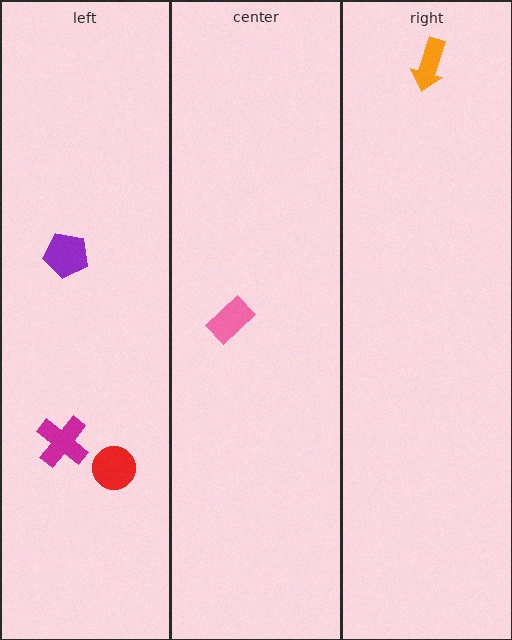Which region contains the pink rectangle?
The center region.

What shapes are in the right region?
The orange arrow.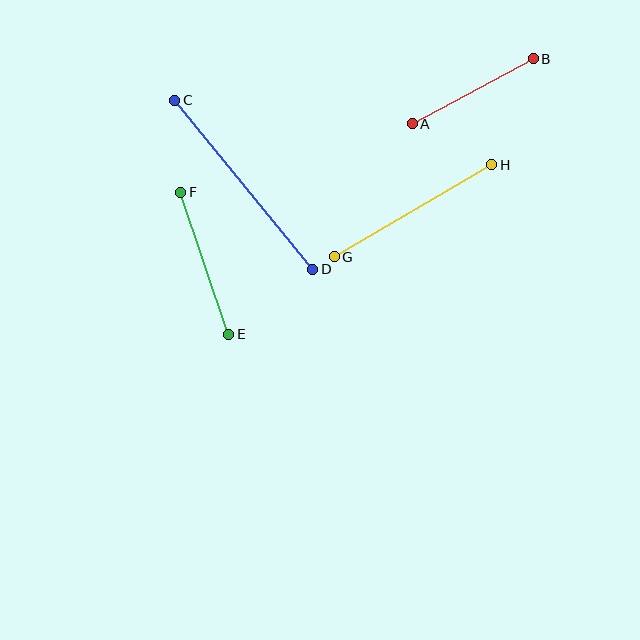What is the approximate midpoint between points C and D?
The midpoint is at approximately (244, 185) pixels.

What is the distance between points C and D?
The distance is approximately 218 pixels.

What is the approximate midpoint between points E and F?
The midpoint is at approximately (205, 263) pixels.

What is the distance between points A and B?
The distance is approximately 137 pixels.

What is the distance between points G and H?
The distance is approximately 182 pixels.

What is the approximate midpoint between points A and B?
The midpoint is at approximately (473, 91) pixels.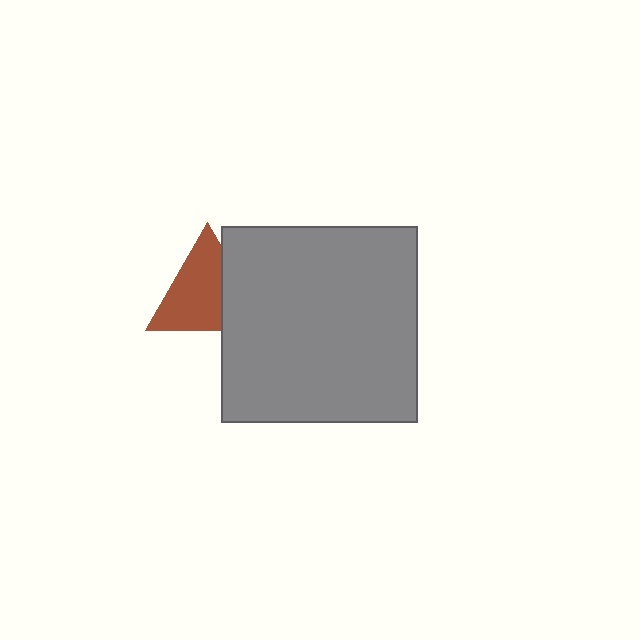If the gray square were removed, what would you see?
You would see the complete brown triangle.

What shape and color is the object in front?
The object in front is a gray square.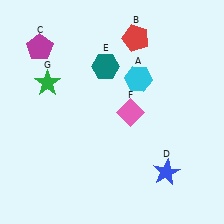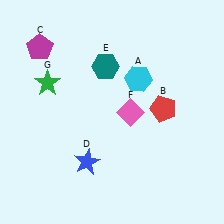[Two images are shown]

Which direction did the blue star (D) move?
The blue star (D) moved left.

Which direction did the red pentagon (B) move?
The red pentagon (B) moved down.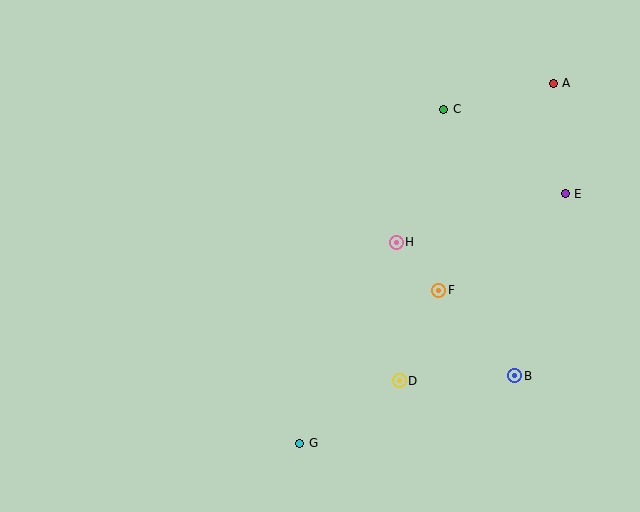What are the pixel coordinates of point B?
Point B is at (515, 376).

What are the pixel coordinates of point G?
Point G is at (300, 444).